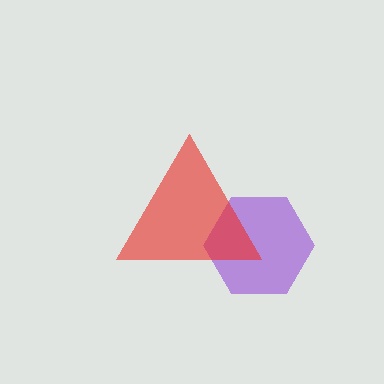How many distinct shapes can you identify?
There are 2 distinct shapes: a purple hexagon, a red triangle.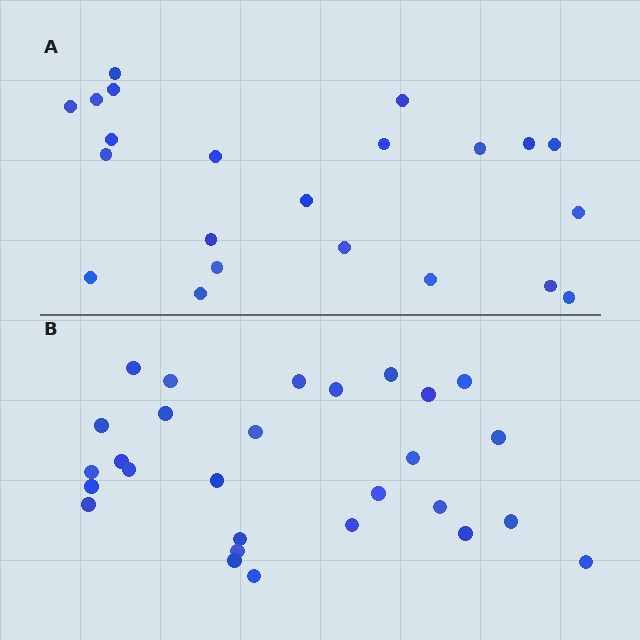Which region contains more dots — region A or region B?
Region B (the bottom region) has more dots.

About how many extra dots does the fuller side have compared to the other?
Region B has about 6 more dots than region A.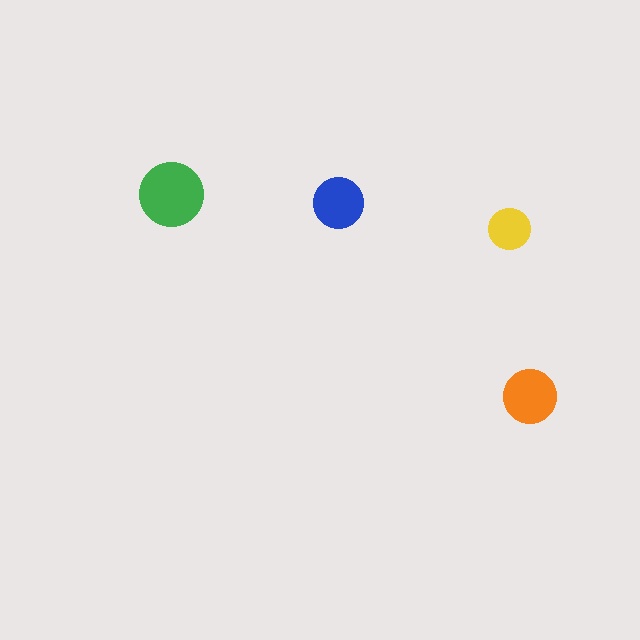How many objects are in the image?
There are 4 objects in the image.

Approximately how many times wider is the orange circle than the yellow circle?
About 1.5 times wider.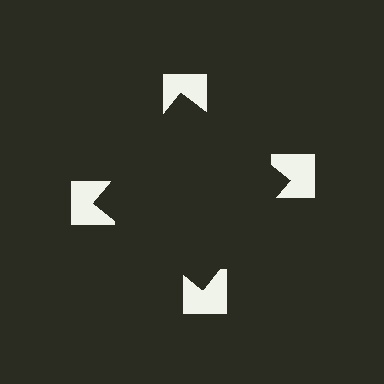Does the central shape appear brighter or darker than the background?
It typically appears slightly darker than the background, even though no actual brightness change is drawn.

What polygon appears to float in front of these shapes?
An illusory square — its edges are inferred from the aligned wedge cuts in the notched squares, not physically drawn.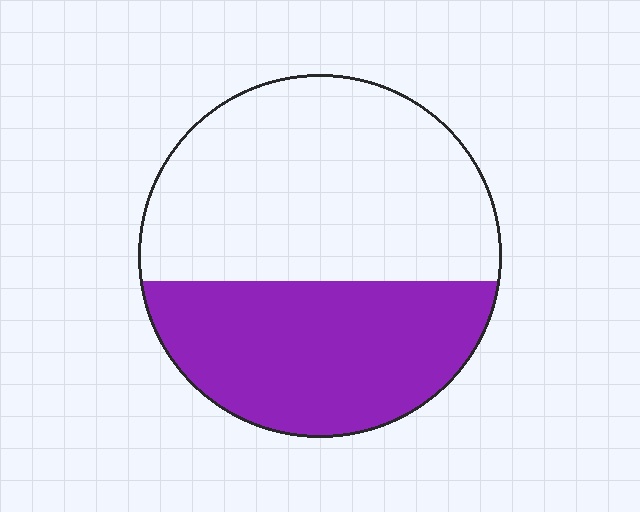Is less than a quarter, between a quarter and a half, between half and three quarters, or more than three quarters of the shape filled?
Between a quarter and a half.